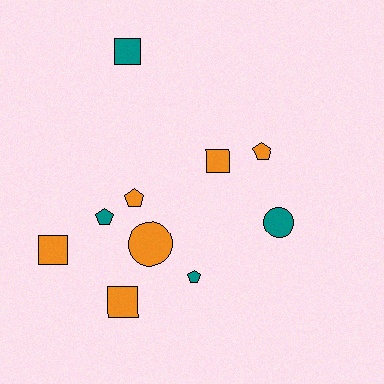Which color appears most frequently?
Orange, with 6 objects.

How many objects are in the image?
There are 10 objects.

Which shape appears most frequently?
Pentagon, with 4 objects.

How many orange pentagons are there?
There are 2 orange pentagons.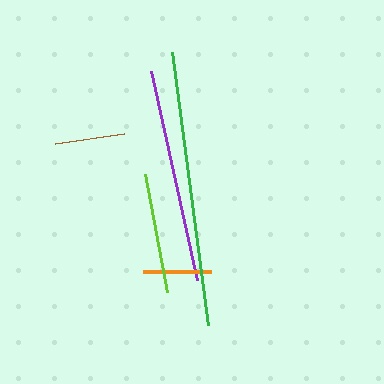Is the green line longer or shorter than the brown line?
The green line is longer than the brown line.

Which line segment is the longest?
The green line is the longest at approximately 275 pixels.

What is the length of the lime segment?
The lime segment is approximately 119 pixels long.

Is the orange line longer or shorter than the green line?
The green line is longer than the orange line.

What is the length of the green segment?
The green segment is approximately 275 pixels long.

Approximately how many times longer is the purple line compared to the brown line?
The purple line is approximately 3.1 times the length of the brown line.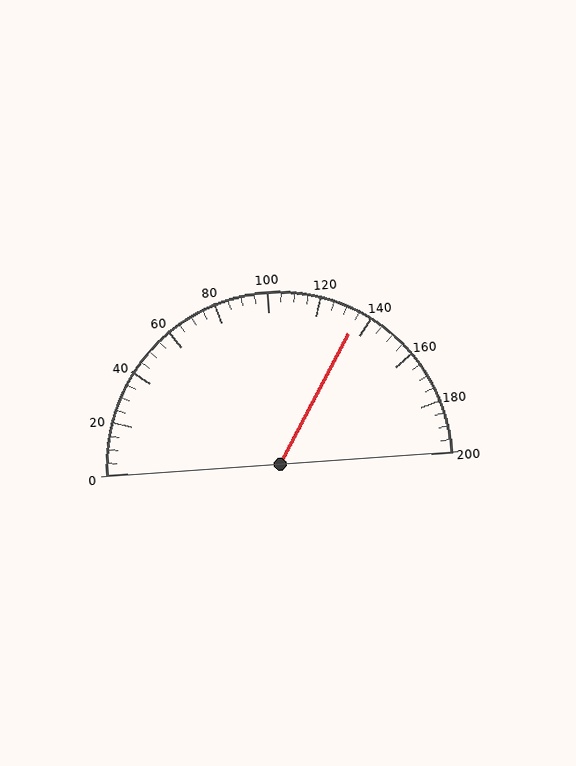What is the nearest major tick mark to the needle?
The nearest major tick mark is 140.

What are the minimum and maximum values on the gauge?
The gauge ranges from 0 to 200.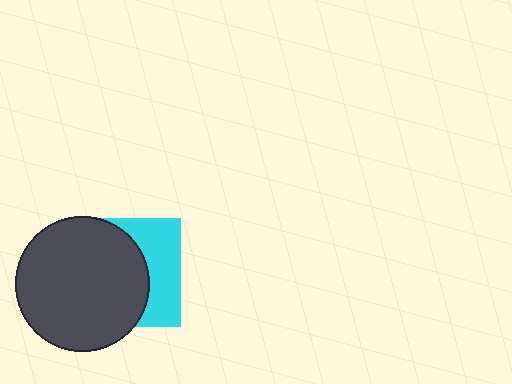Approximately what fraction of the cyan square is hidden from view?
Roughly 62% of the cyan square is hidden behind the dark gray circle.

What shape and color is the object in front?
The object in front is a dark gray circle.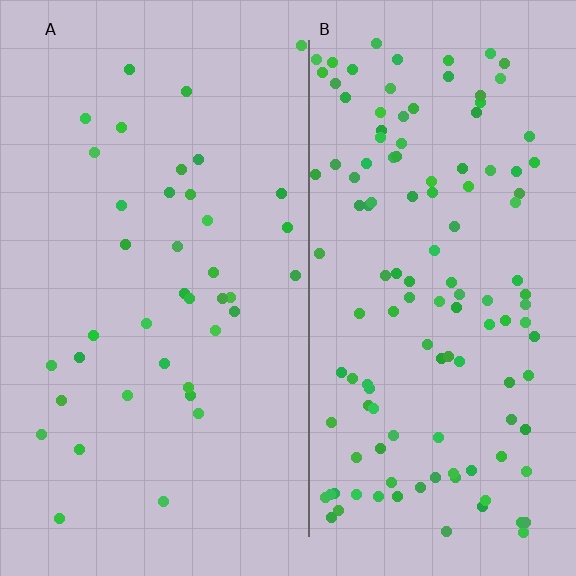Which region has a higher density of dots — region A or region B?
B (the right).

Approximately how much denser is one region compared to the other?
Approximately 3.3× — region B over region A.